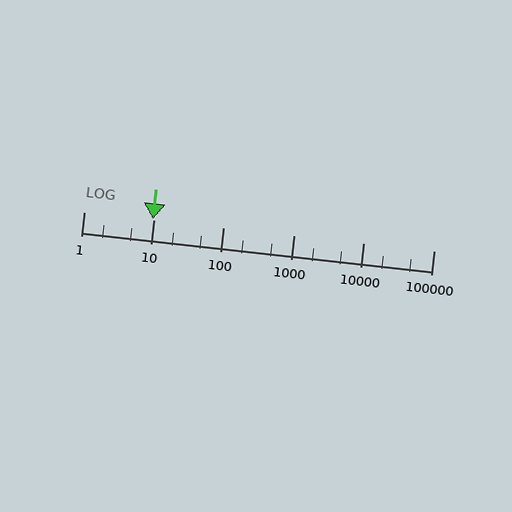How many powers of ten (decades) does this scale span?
The scale spans 5 decades, from 1 to 100000.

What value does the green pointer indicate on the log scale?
The pointer indicates approximately 9.8.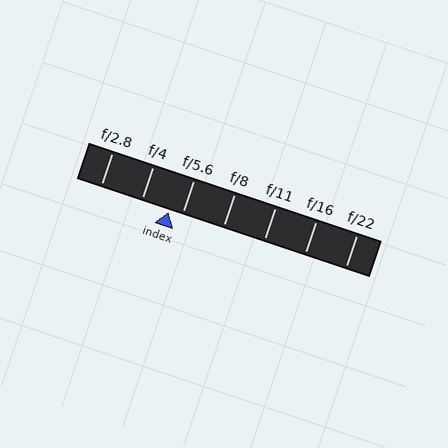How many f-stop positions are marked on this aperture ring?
There are 7 f-stop positions marked.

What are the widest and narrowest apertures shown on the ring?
The widest aperture shown is f/2.8 and the narrowest is f/22.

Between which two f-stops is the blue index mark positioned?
The index mark is between f/4 and f/5.6.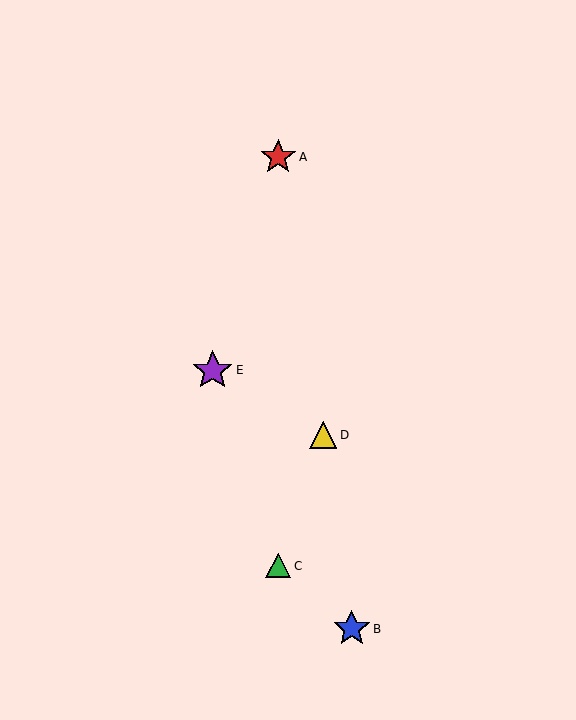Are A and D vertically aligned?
No, A is at x≈278 and D is at x≈323.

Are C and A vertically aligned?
Yes, both are at x≈278.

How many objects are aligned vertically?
2 objects (A, C) are aligned vertically.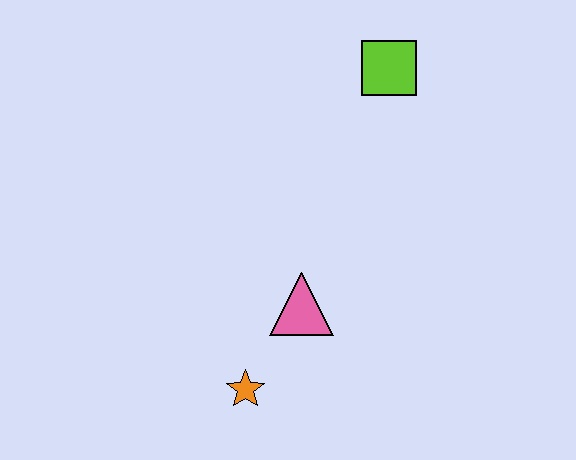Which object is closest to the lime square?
The pink triangle is closest to the lime square.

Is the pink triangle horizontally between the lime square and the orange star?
Yes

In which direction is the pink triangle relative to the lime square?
The pink triangle is below the lime square.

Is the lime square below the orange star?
No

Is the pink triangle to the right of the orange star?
Yes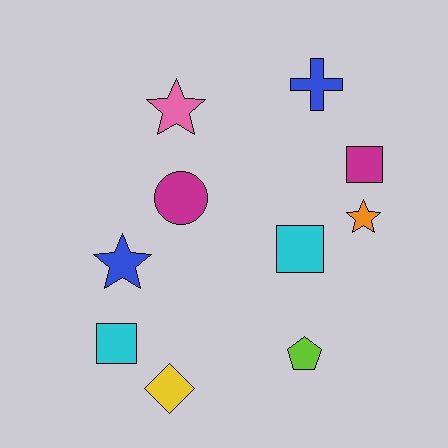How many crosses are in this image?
There is 1 cross.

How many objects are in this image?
There are 10 objects.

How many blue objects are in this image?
There are 2 blue objects.